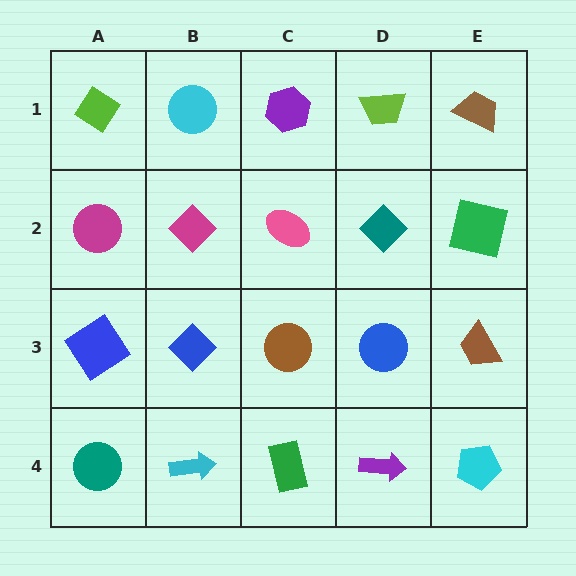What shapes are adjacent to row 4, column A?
A blue diamond (row 3, column A), a cyan arrow (row 4, column B).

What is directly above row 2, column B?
A cyan circle.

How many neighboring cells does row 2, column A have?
3.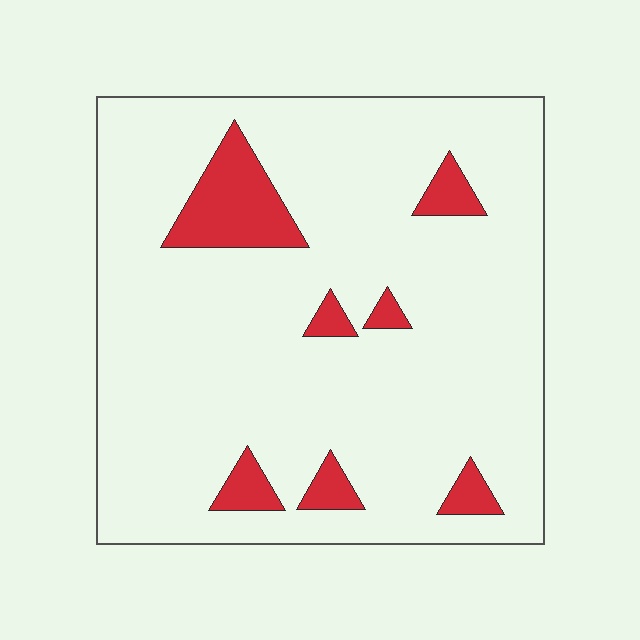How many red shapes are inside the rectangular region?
7.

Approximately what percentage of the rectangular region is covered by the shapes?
Approximately 10%.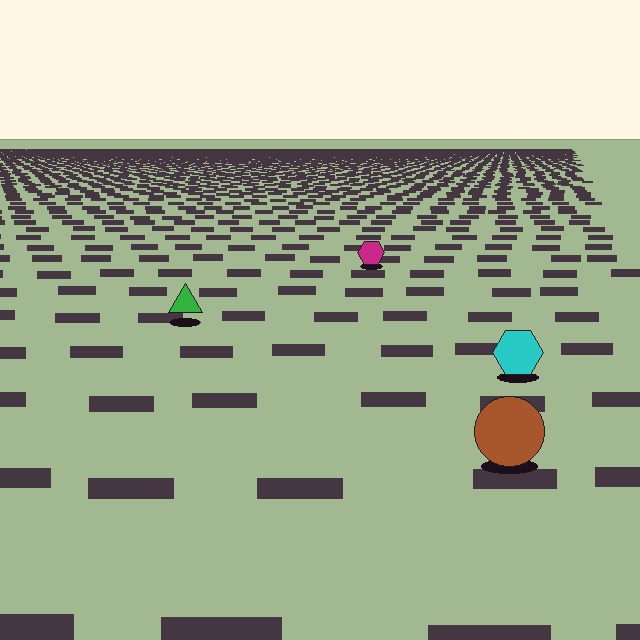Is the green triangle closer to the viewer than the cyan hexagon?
No. The cyan hexagon is closer — you can tell from the texture gradient: the ground texture is coarser near it.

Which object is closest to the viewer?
The brown circle is closest. The texture marks near it are larger and more spread out.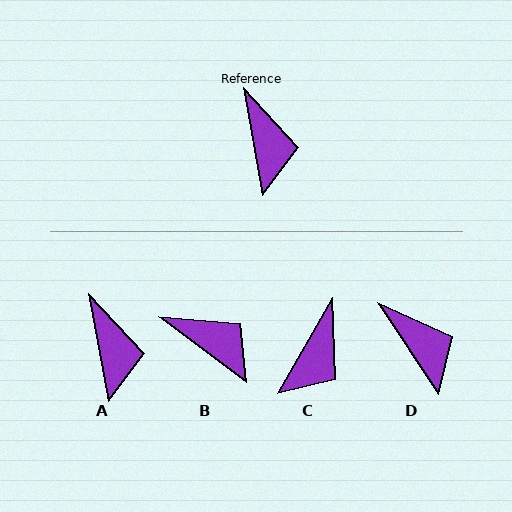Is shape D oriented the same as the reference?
No, it is off by about 23 degrees.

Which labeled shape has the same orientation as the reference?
A.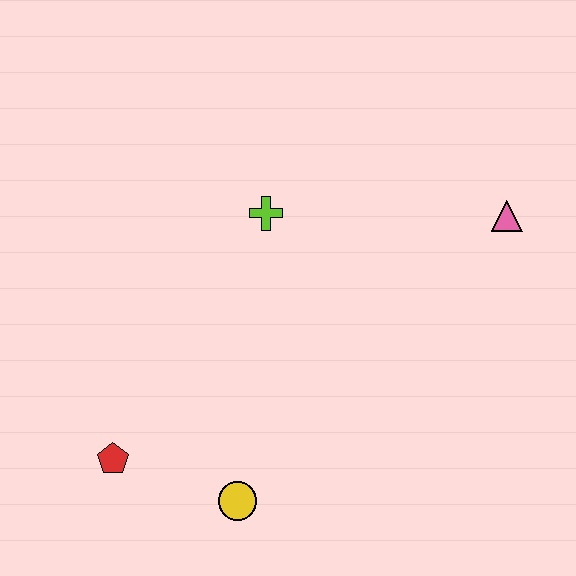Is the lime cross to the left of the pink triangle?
Yes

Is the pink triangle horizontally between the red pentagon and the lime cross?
No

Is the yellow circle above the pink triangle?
No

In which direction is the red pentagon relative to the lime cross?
The red pentagon is below the lime cross.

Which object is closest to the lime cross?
The pink triangle is closest to the lime cross.